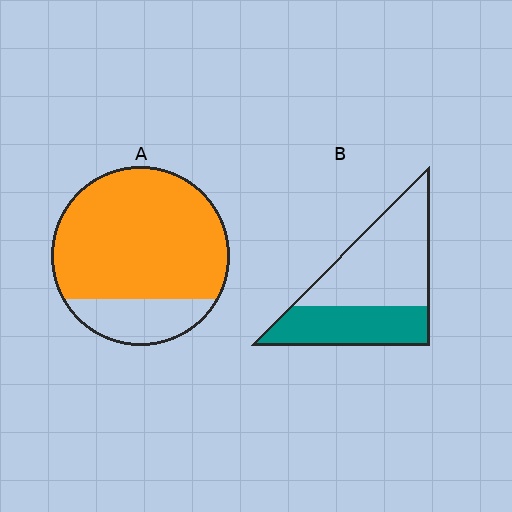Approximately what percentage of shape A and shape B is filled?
A is approximately 80% and B is approximately 40%.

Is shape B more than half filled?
No.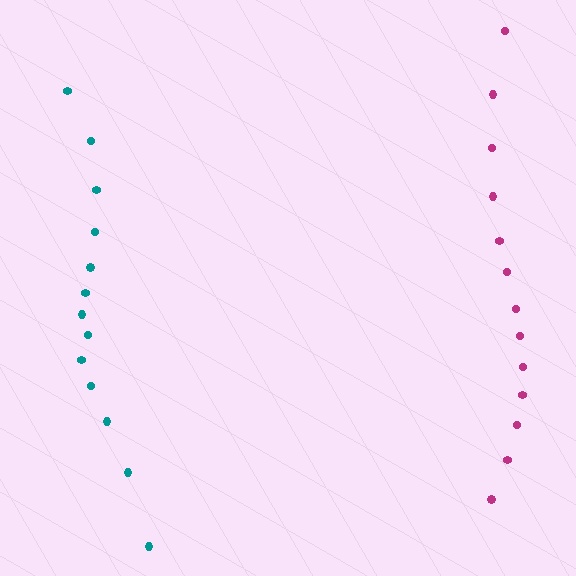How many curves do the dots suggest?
There are 2 distinct paths.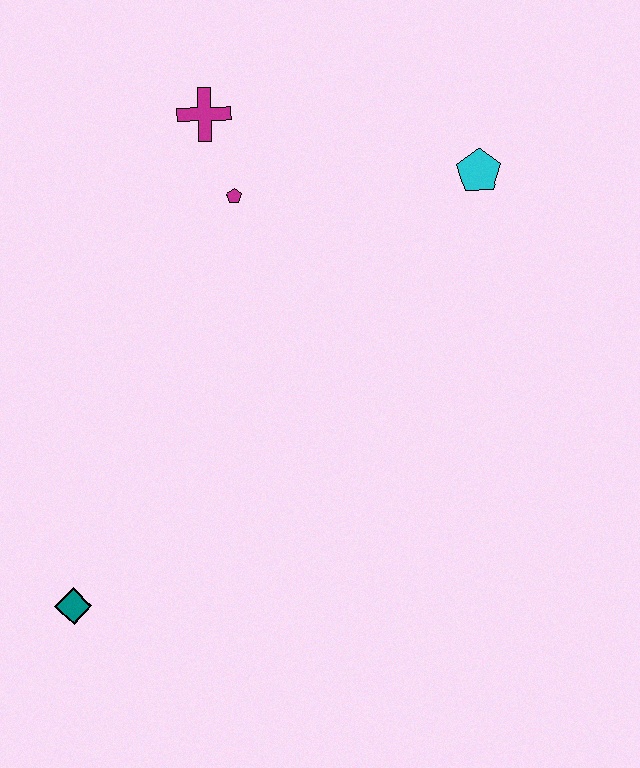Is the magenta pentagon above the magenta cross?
No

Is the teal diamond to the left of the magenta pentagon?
Yes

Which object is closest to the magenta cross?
The magenta pentagon is closest to the magenta cross.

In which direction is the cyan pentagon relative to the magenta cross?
The cyan pentagon is to the right of the magenta cross.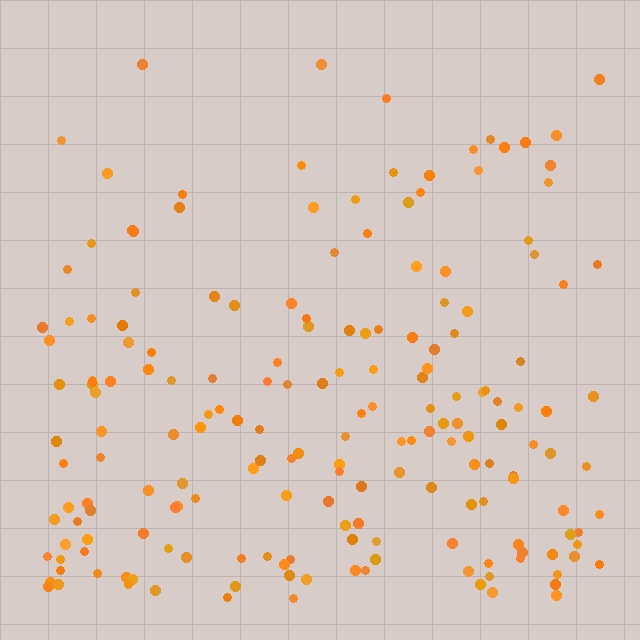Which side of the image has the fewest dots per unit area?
The top.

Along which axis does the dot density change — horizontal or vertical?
Vertical.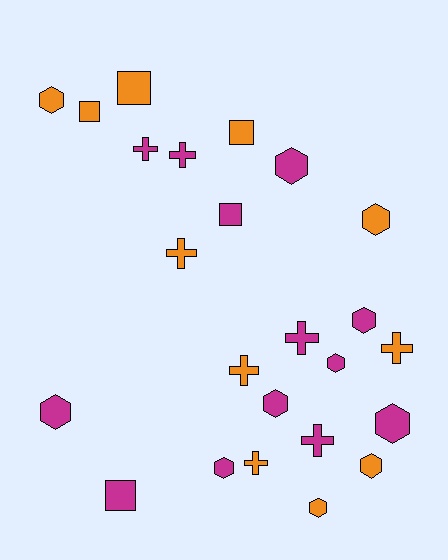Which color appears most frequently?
Magenta, with 13 objects.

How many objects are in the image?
There are 24 objects.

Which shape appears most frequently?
Hexagon, with 11 objects.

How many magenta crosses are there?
There are 4 magenta crosses.